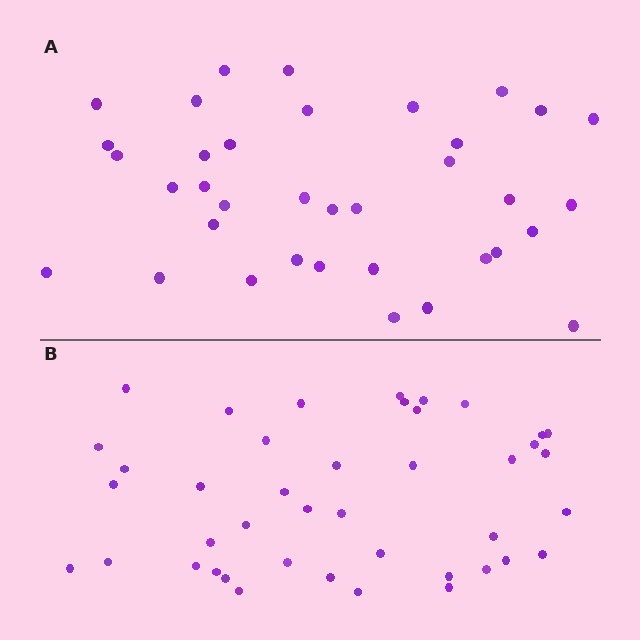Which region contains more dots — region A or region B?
Region B (the bottom region) has more dots.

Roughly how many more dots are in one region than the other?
Region B has about 6 more dots than region A.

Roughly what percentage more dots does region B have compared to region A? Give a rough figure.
About 15% more.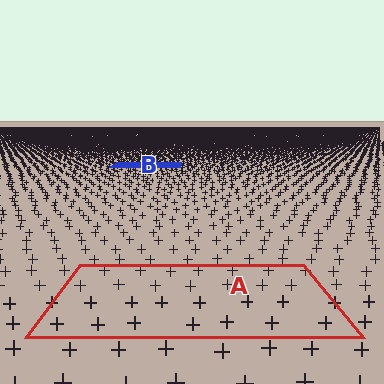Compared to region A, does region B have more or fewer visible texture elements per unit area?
Region B has more texture elements per unit area — they are packed more densely because it is farther away.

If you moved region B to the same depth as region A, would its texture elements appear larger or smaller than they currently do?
They would appear larger. At a closer depth, the same texture elements are projected at a bigger on-screen size.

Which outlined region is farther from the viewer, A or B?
Region B is farther from the viewer — the texture elements inside it appear smaller and more densely packed.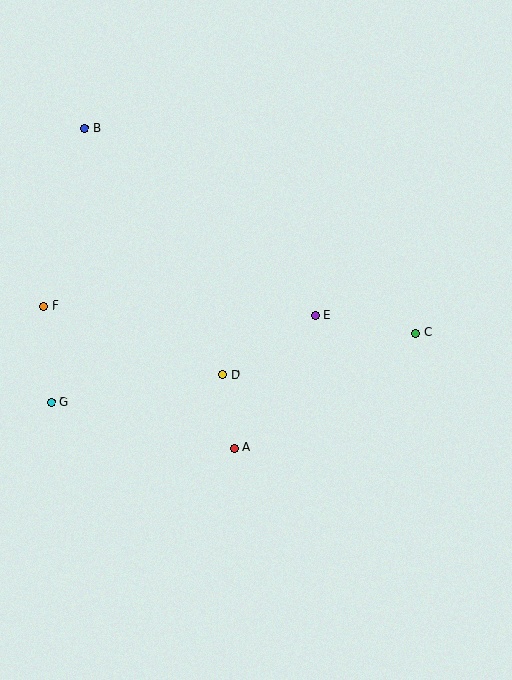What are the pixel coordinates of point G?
Point G is at (51, 402).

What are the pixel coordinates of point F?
Point F is at (44, 306).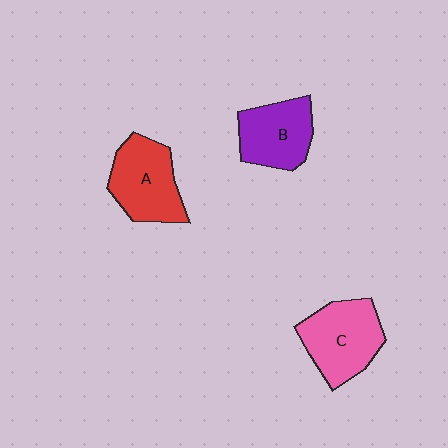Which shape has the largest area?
Shape C (pink).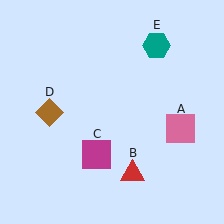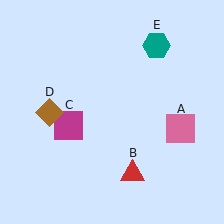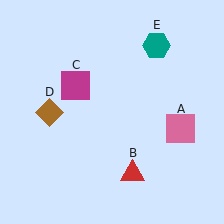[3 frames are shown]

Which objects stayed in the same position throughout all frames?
Pink square (object A) and red triangle (object B) and brown diamond (object D) and teal hexagon (object E) remained stationary.